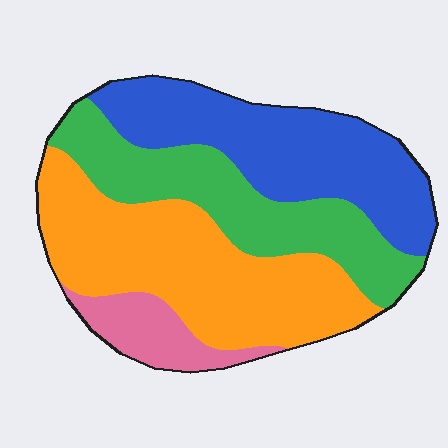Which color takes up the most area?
Orange, at roughly 35%.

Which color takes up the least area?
Pink, at roughly 10%.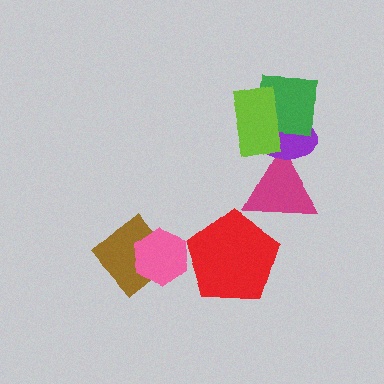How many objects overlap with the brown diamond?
1 object overlaps with the brown diamond.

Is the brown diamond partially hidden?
Yes, it is partially covered by another shape.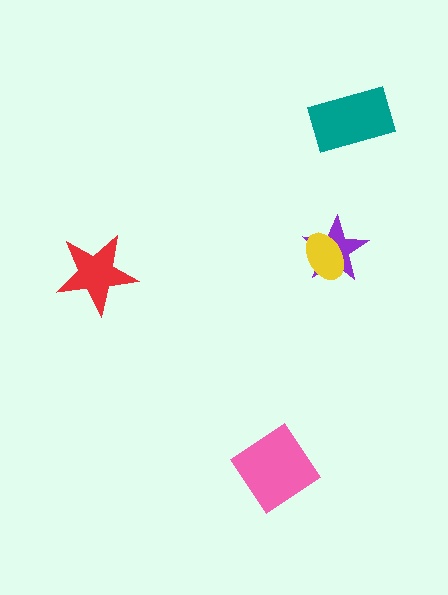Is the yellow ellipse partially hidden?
No, no other shape covers it.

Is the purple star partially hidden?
Yes, it is partially covered by another shape.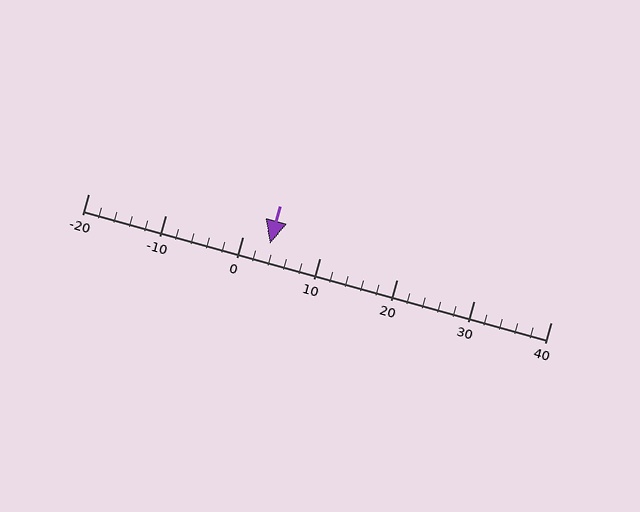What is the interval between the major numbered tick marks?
The major tick marks are spaced 10 units apart.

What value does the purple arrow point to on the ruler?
The purple arrow points to approximately 4.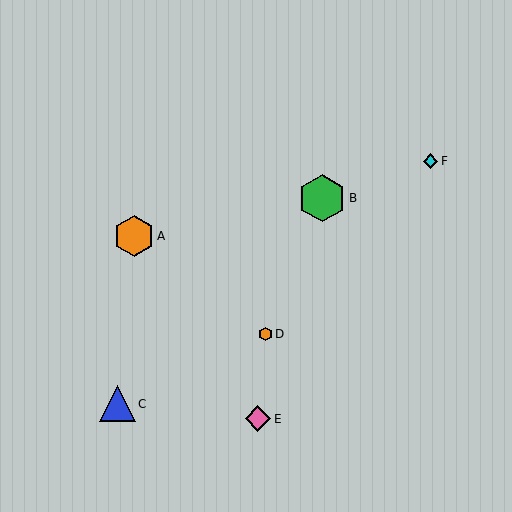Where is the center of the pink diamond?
The center of the pink diamond is at (258, 419).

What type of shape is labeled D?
Shape D is an orange hexagon.